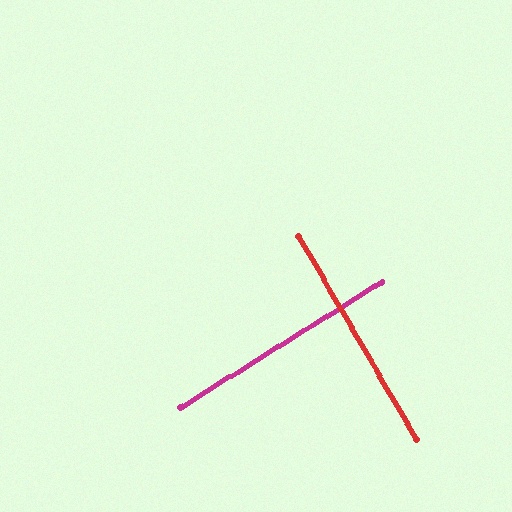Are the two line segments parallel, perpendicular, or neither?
Perpendicular — they meet at approximately 88°.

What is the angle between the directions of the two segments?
Approximately 88 degrees.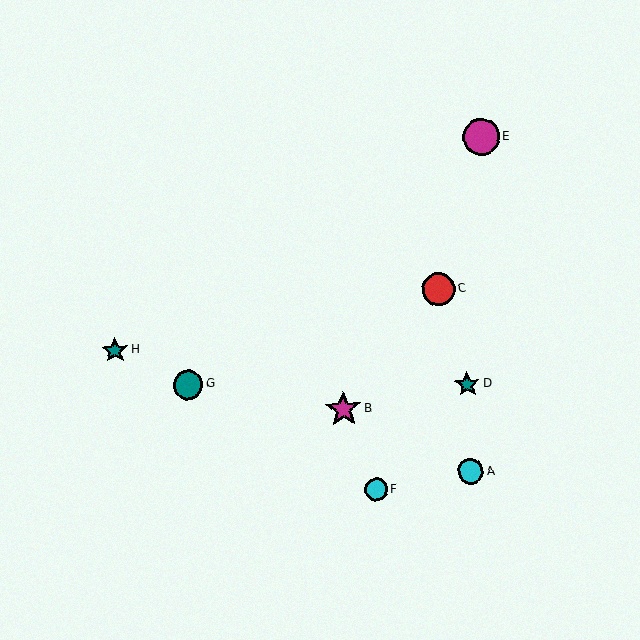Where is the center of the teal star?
The center of the teal star is at (467, 384).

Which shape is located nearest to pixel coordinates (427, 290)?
The red circle (labeled C) at (439, 289) is nearest to that location.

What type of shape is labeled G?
Shape G is a teal circle.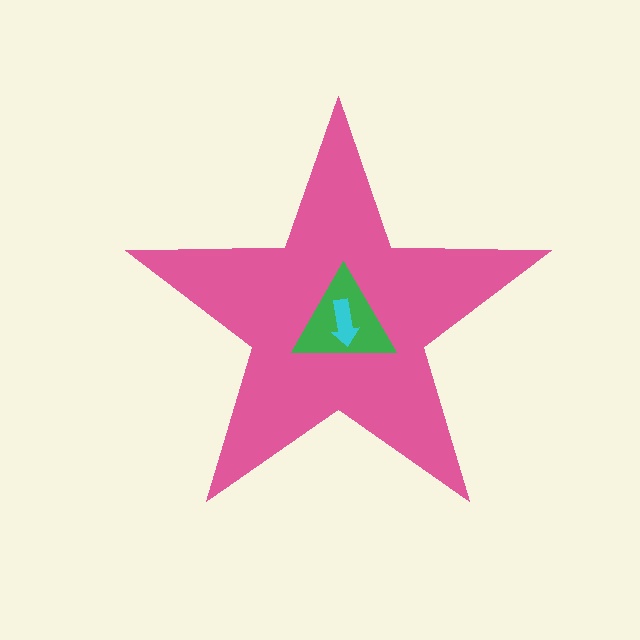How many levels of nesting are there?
3.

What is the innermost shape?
The cyan arrow.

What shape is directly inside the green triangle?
The cyan arrow.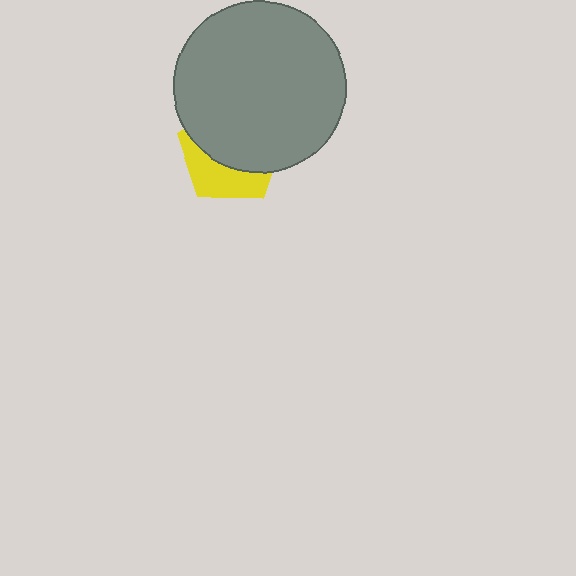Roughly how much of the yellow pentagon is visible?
A small part of it is visible (roughly 37%).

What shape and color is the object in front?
The object in front is a gray circle.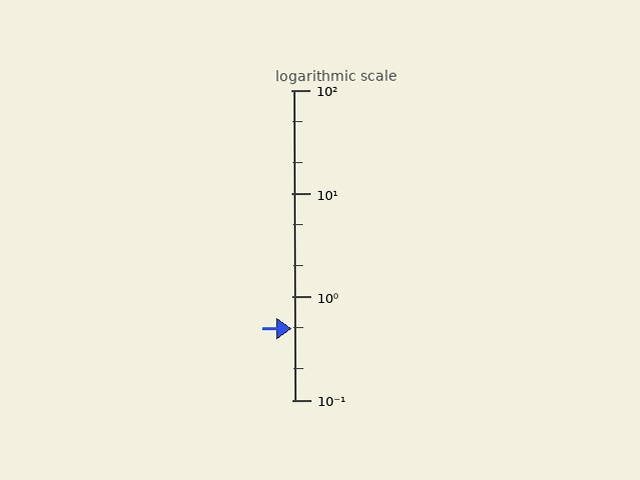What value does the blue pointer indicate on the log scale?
The pointer indicates approximately 0.49.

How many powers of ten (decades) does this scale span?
The scale spans 3 decades, from 0.1 to 100.